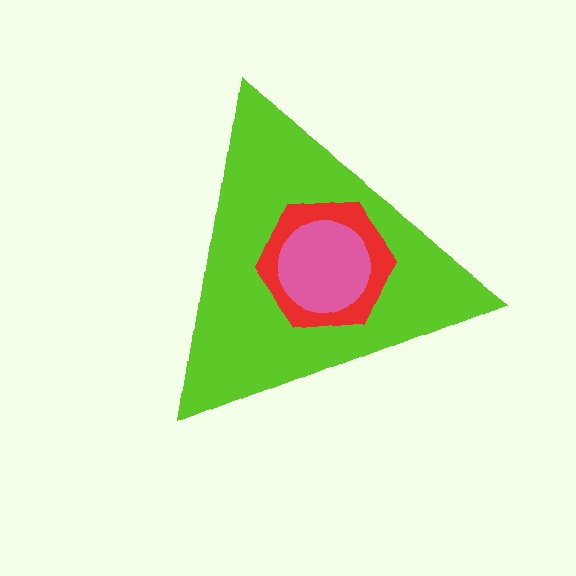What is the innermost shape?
The pink circle.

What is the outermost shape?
The lime triangle.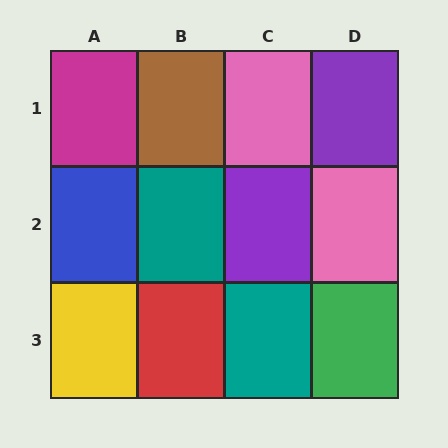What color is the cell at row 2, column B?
Teal.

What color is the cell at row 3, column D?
Green.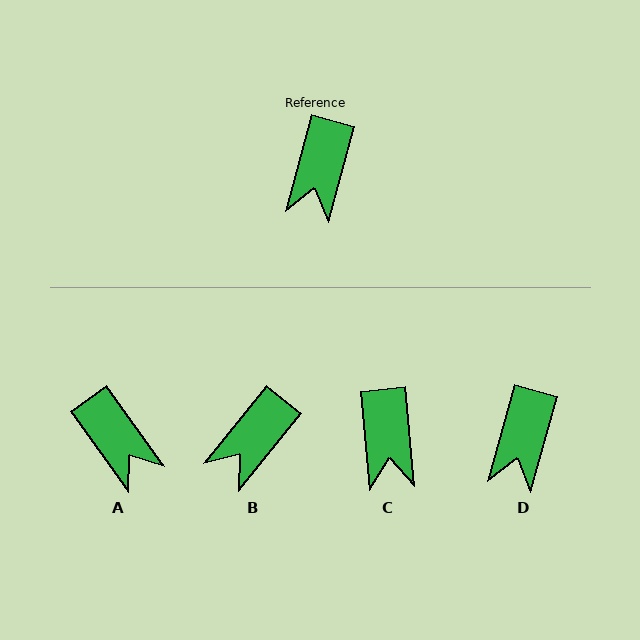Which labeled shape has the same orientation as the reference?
D.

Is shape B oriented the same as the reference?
No, it is off by about 23 degrees.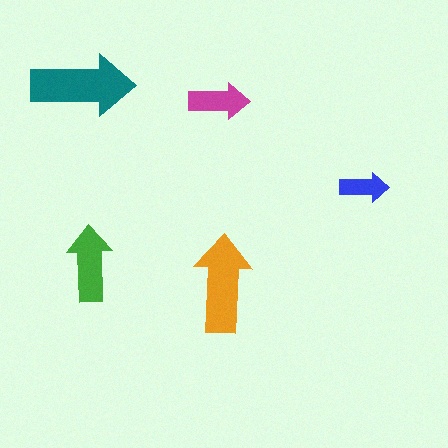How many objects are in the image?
There are 5 objects in the image.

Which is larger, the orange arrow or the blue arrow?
The orange one.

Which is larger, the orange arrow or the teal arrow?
The teal one.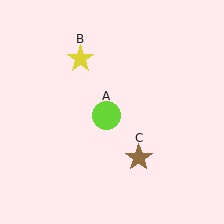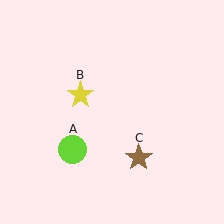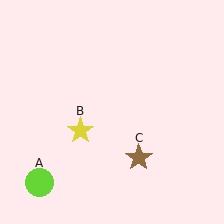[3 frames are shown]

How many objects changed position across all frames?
2 objects changed position: lime circle (object A), yellow star (object B).